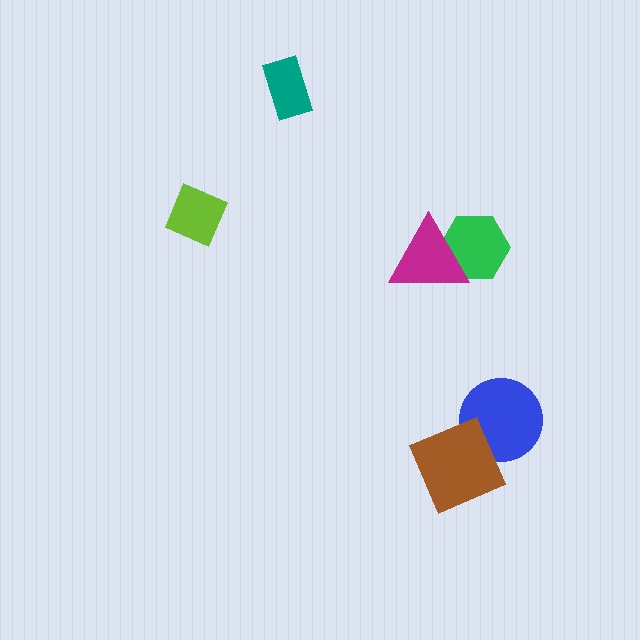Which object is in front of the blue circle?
The brown square is in front of the blue circle.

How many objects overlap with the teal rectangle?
0 objects overlap with the teal rectangle.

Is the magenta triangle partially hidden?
No, no other shape covers it.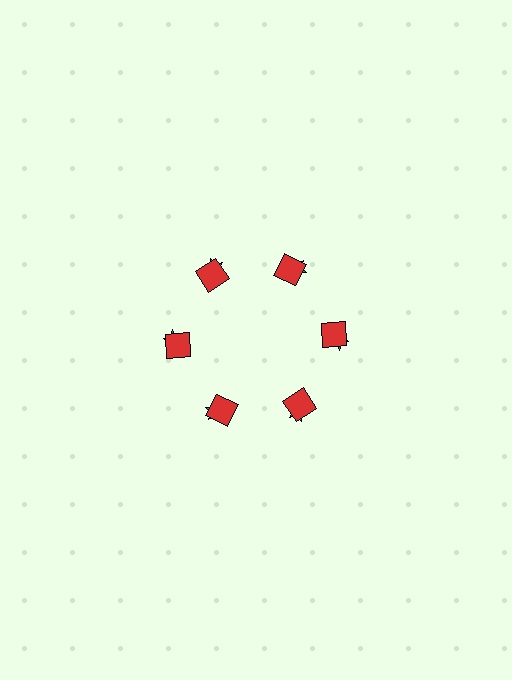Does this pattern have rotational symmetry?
Yes, this pattern has 6-fold rotational symmetry. It looks the same after rotating 60 degrees around the center.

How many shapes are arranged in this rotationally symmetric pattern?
There are 12 shapes, arranged in 6 groups of 2.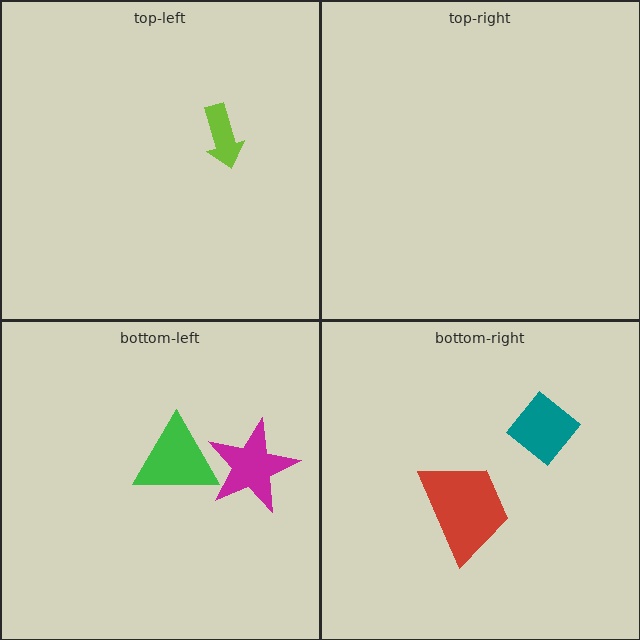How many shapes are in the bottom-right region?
2.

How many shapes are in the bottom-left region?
2.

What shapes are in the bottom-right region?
The teal diamond, the red trapezoid.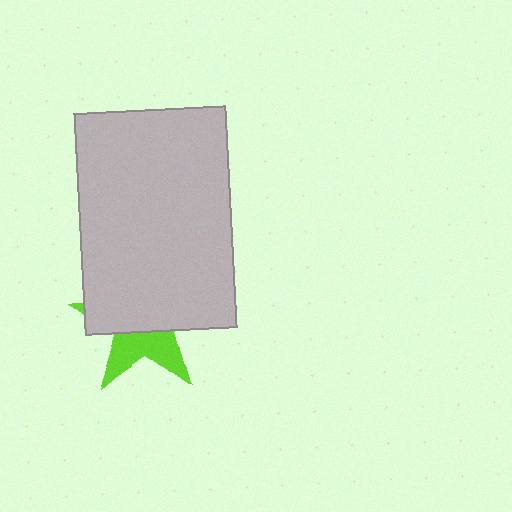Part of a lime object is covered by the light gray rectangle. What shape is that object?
It is a star.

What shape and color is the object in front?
The object in front is a light gray rectangle.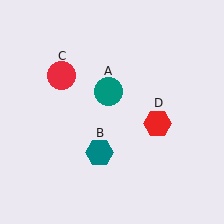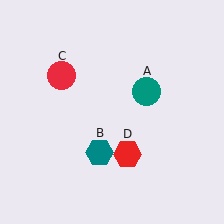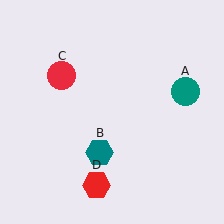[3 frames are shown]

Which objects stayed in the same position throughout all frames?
Teal hexagon (object B) and red circle (object C) remained stationary.